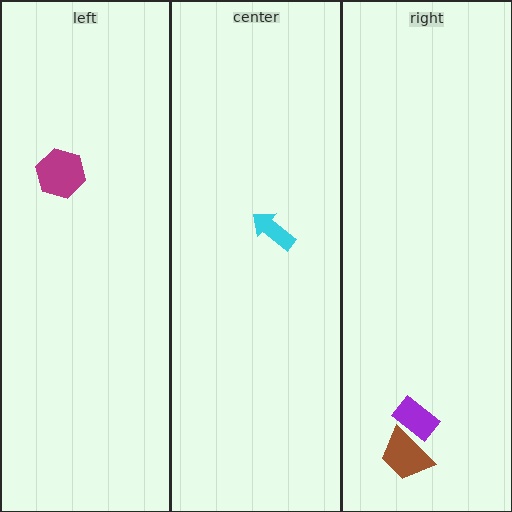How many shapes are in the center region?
1.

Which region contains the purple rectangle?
The right region.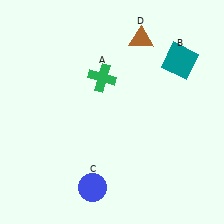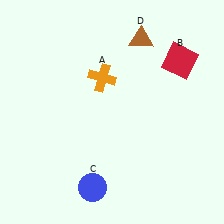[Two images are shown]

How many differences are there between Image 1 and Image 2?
There are 2 differences between the two images.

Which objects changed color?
A changed from green to orange. B changed from teal to red.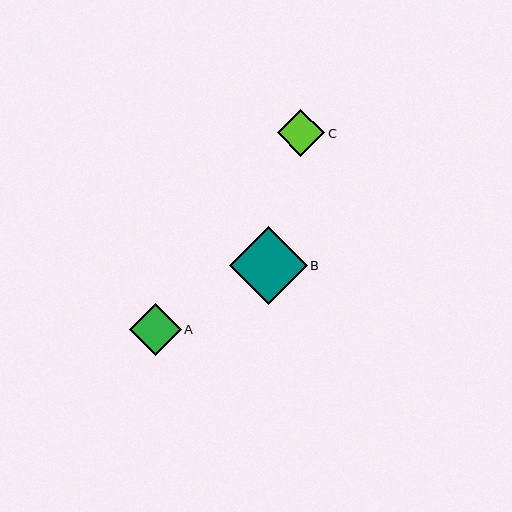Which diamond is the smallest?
Diamond C is the smallest with a size of approximately 47 pixels.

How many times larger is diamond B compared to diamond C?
Diamond B is approximately 1.6 times the size of diamond C.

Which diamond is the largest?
Diamond B is the largest with a size of approximately 78 pixels.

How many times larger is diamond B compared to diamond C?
Diamond B is approximately 1.6 times the size of diamond C.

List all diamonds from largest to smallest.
From largest to smallest: B, A, C.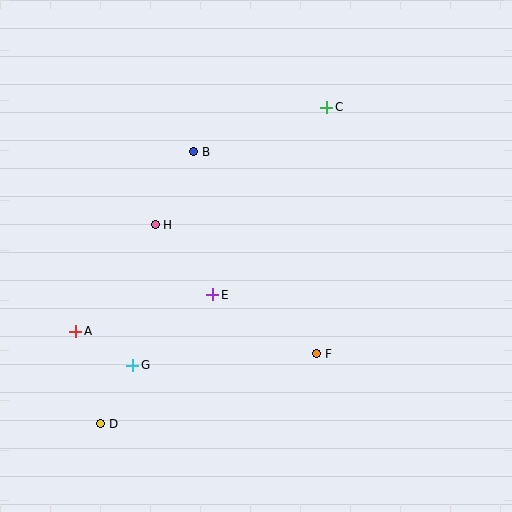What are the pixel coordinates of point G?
Point G is at (133, 365).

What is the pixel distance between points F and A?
The distance between F and A is 242 pixels.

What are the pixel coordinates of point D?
Point D is at (101, 424).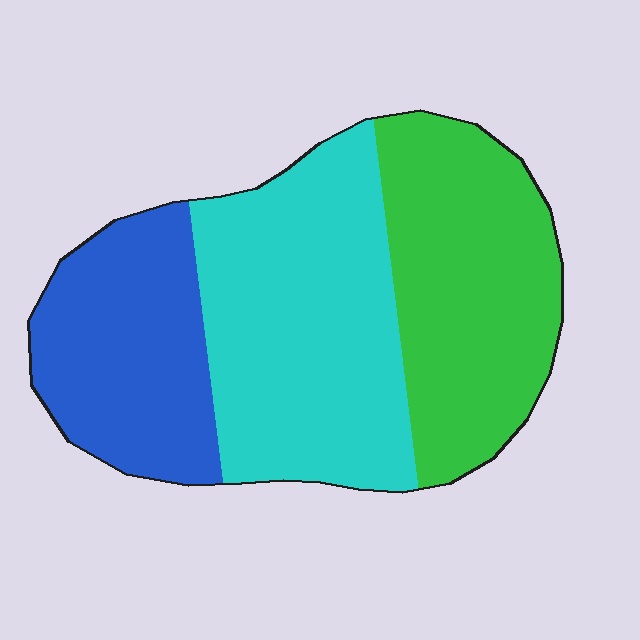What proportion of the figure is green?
Green takes up between a third and a half of the figure.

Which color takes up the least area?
Blue, at roughly 25%.